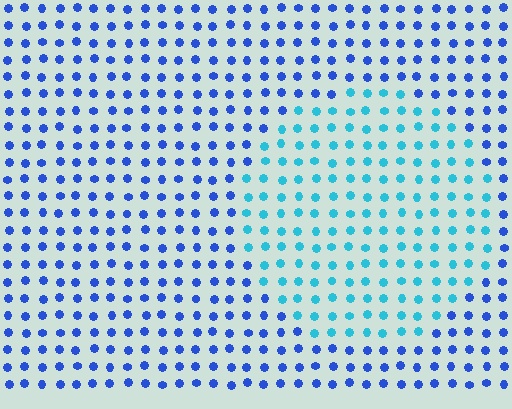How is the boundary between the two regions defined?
The boundary is defined purely by a slight shift in hue (about 39 degrees). Spacing, size, and orientation are identical on both sides.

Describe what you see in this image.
The image is filled with small blue elements in a uniform arrangement. A circle-shaped region is visible where the elements are tinted to a slightly different hue, forming a subtle color boundary.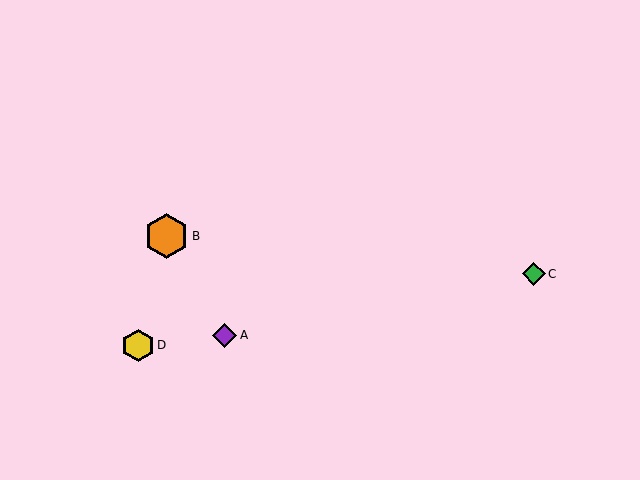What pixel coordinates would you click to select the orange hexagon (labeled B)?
Click at (166, 236) to select the orange hexagon B.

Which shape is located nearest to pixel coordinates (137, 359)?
The yellow hexagon (labeled D) at (138, 345) is nearest to that location.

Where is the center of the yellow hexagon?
The center of the yellow hexagon is at (138, 345).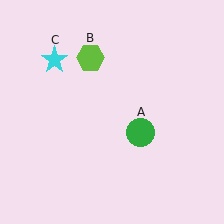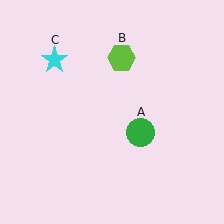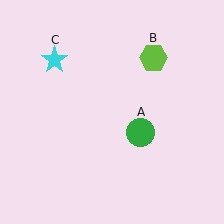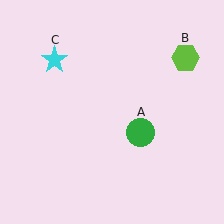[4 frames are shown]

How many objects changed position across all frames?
1 object changed position: lime hexagon (object B).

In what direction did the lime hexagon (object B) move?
The lime hexagon (object B) moved right.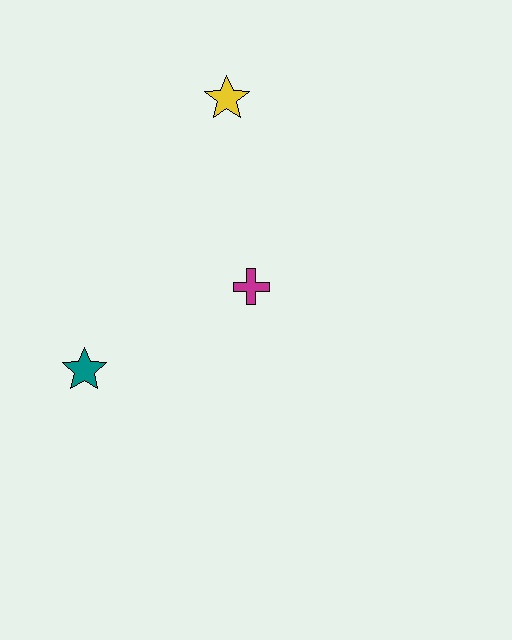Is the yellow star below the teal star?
No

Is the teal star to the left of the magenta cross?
Yes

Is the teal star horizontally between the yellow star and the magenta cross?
No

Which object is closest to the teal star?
The magenta cross is closest to the teal star.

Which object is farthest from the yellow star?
The teal star is farthest from the yellow star.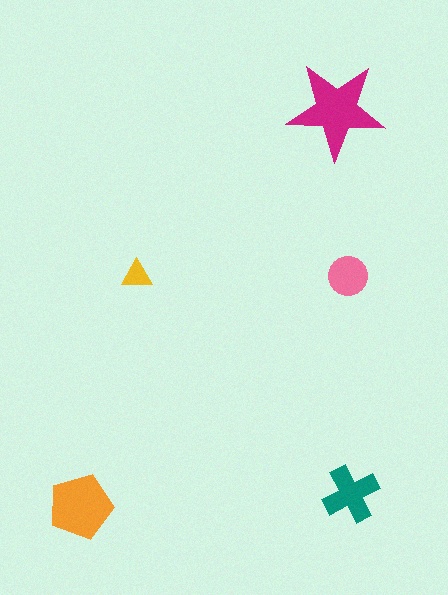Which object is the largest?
The magenta star.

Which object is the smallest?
The yellow triangle.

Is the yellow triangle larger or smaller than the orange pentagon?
Smaller.